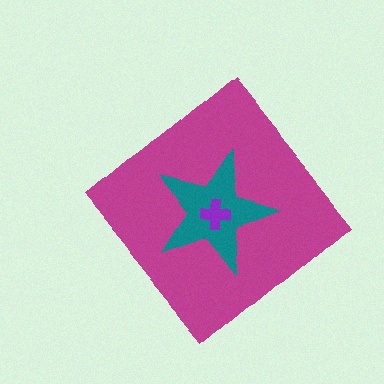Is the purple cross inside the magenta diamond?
Yes.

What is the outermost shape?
The magenta diamond.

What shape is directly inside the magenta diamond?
The teal star.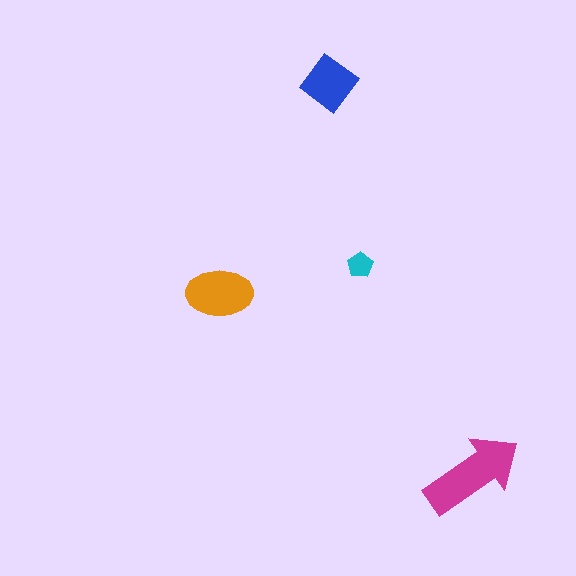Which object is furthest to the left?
The orange ellipse is leftmost.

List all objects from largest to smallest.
The magenta arrow, the orange ellipse, the blue diamond, the cyan pentagon.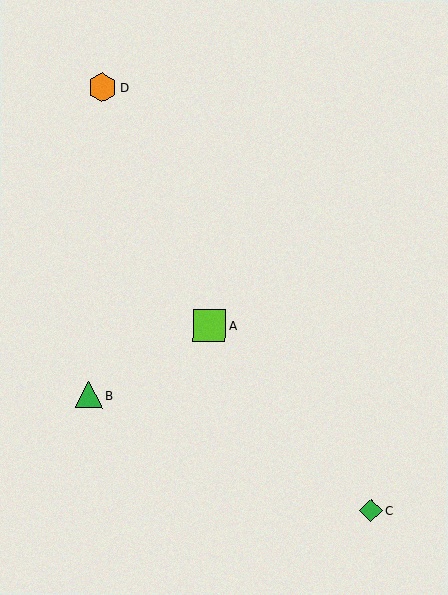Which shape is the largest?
The lime square (labeled A) is the largest.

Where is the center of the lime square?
The center of the lime square is at (209, 326).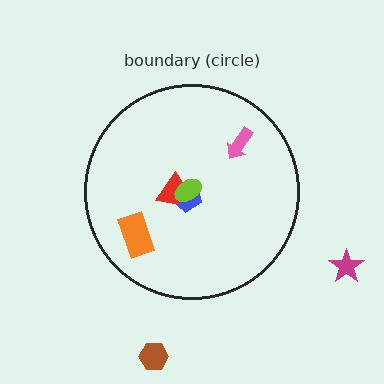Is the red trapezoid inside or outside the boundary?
Inside.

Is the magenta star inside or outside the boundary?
Outside.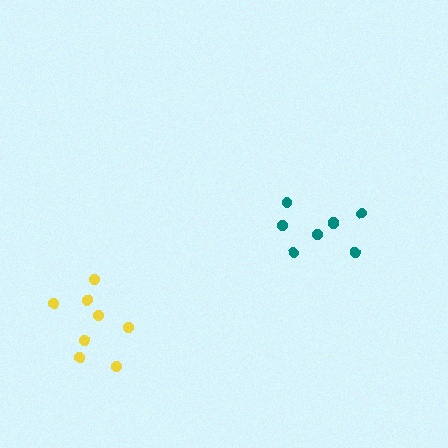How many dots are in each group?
Group 1: 8 dots, Group 2: 8 dots (16 total).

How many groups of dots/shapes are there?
There are 2 groups.